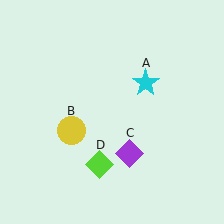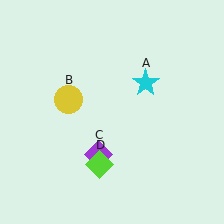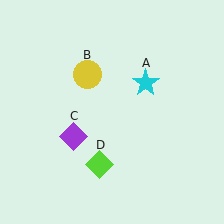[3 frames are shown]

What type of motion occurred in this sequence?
The yellow circle (object B), purple diamond (object C) rotated clockwise around the center of the scene.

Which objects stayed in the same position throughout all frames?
Cyan star (object A) and lime diamond (object D) remained stationary.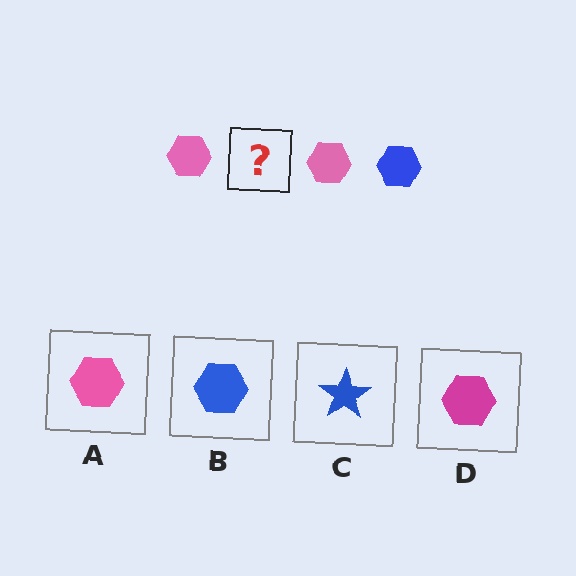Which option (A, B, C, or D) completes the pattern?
B.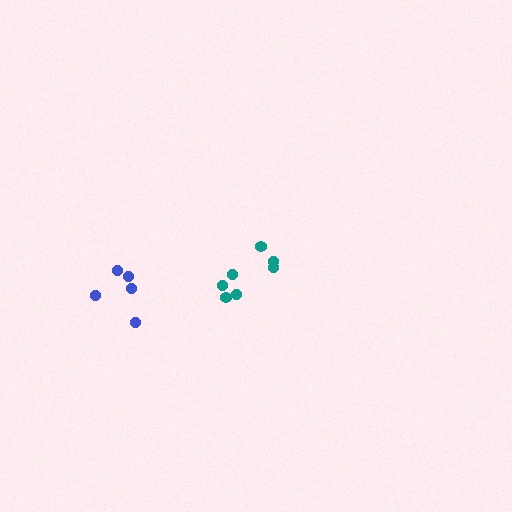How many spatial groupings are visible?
There are 2 spatial groupings.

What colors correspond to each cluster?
The clusters are colored: teal, blue.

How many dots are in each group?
Group 1: 7 dots, Group 2: 5 dots (12 total).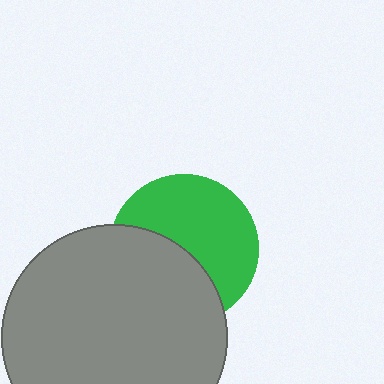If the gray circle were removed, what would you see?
You would see the complete green circle.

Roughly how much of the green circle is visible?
About half of it is visible (roughly 56%).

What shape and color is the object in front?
The object in front is a gray circle.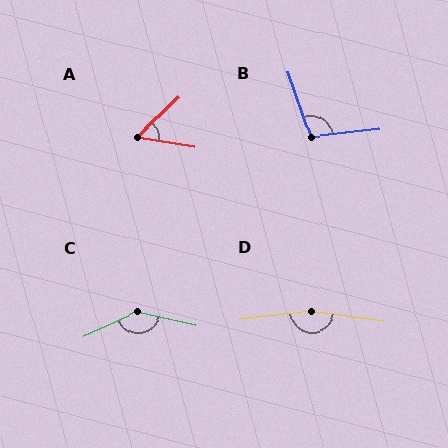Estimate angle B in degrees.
Approximately 103 degrees.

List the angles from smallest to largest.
A (53°), B (103°), C (142°), D (165°).